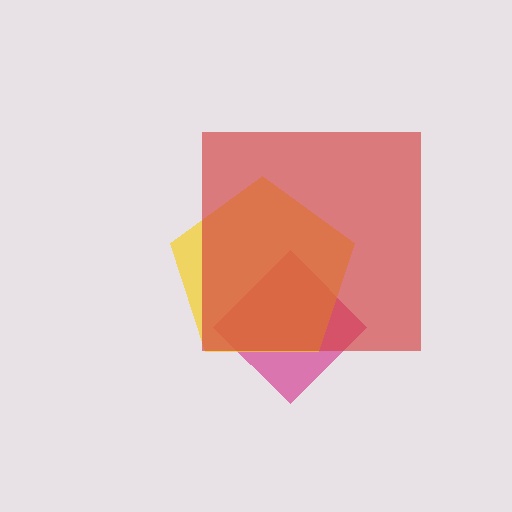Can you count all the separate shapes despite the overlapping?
Yes, there are 3 separate shapes.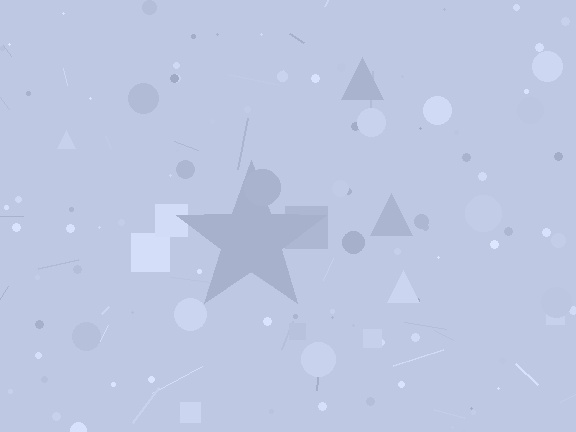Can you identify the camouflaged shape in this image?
The camouflaged shape is a star.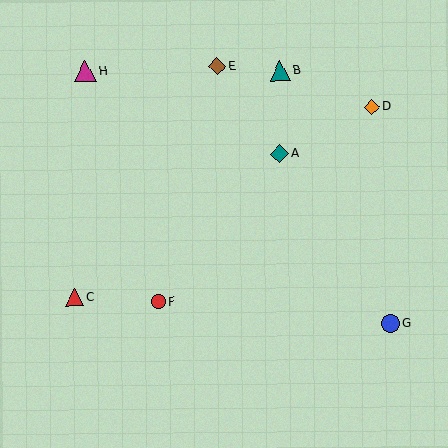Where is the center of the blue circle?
The center of the blue circle is at (390, 324).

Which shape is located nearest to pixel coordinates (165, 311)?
The red circle (labeled F) at (158, 301) is nearest to that location.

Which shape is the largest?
The magenta triangle (labeled H) is the largest.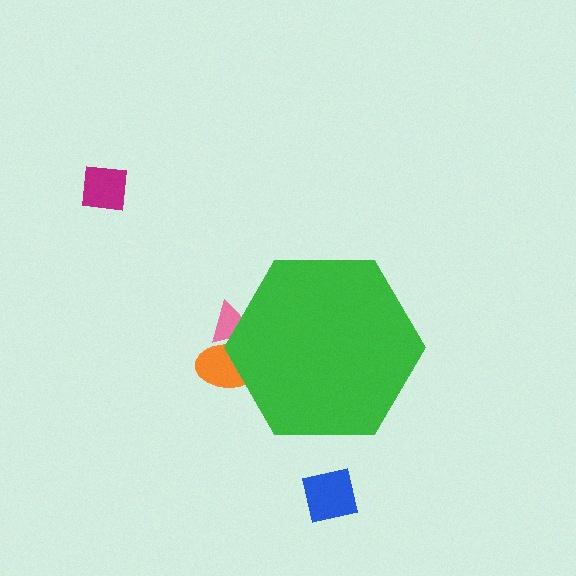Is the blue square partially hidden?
No, the blue square is fully visible.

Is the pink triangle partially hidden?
Yes, the pink triangle is partially hidden behind the green hexagon.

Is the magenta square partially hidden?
No, the magenta square is fully visible.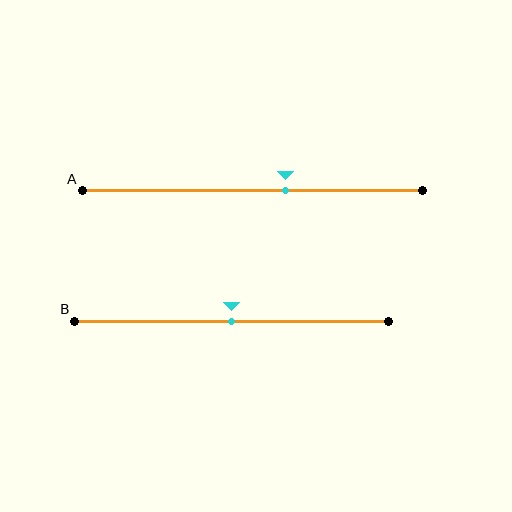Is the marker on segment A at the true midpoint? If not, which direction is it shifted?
No, the marker on segment A is shifted to the right by about 10% of the segment length.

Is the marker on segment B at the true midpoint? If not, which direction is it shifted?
Yes, the marker on segment B is at the true midpoint.